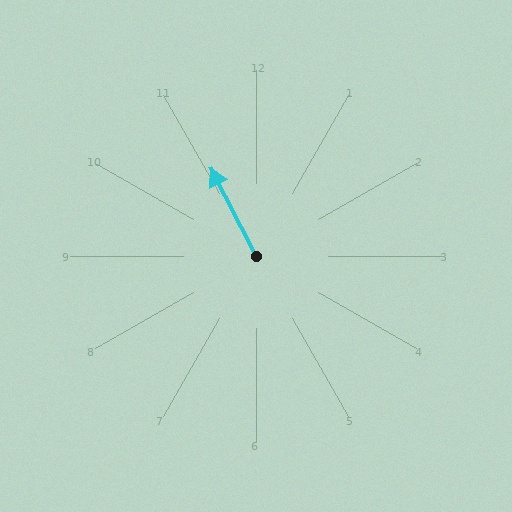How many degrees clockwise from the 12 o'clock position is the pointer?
Approximately 332 degrees.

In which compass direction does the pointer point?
Northwest.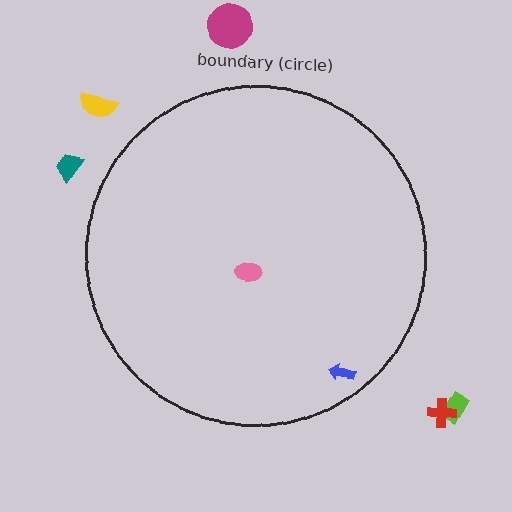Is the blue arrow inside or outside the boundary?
Inside.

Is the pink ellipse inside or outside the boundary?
Inside.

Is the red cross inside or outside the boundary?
Outside.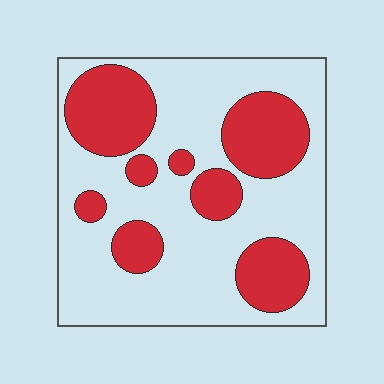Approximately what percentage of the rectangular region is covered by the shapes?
Approximately 35%.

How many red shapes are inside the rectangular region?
8.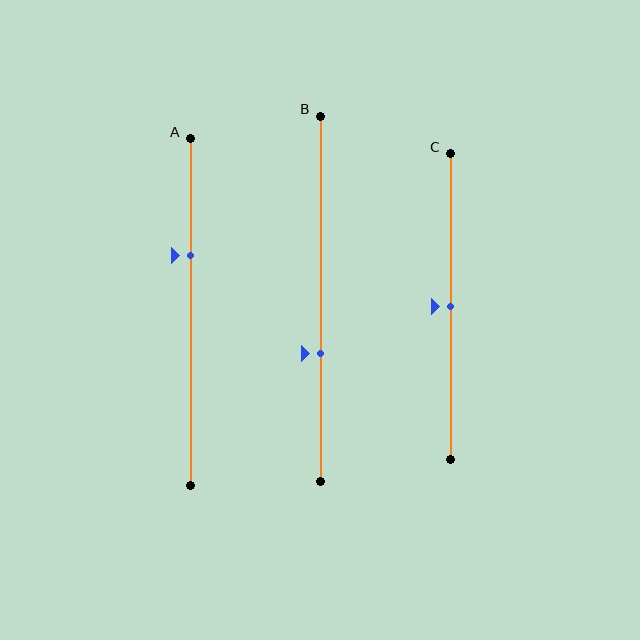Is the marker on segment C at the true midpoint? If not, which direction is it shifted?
Yes, the marker on segment C is at the true midpoint.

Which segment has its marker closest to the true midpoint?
Segment C has its marker closest to the true midpoint.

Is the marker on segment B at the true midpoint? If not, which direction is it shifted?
No, the marker on segment B is shifted downward by about 15% of the segment length.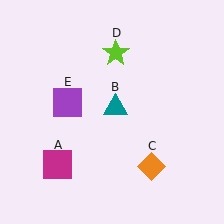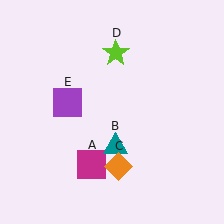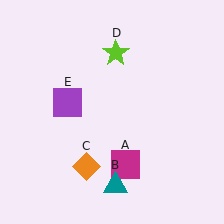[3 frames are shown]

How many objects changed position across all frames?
3 objects changed position: magenta square (object A), teal triangle (object B), orange diamond (object C).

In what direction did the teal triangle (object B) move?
The teal triangle (object B) moved down.